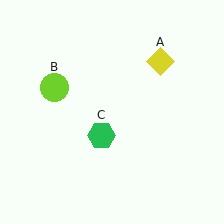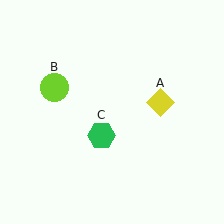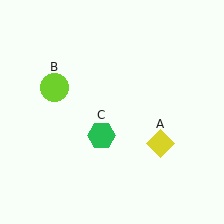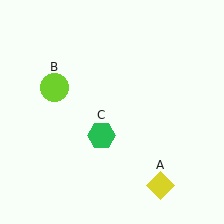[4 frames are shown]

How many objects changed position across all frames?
1 object changed position: yellow diamond (object A).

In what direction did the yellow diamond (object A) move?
The yellow diamond (object A) moved down.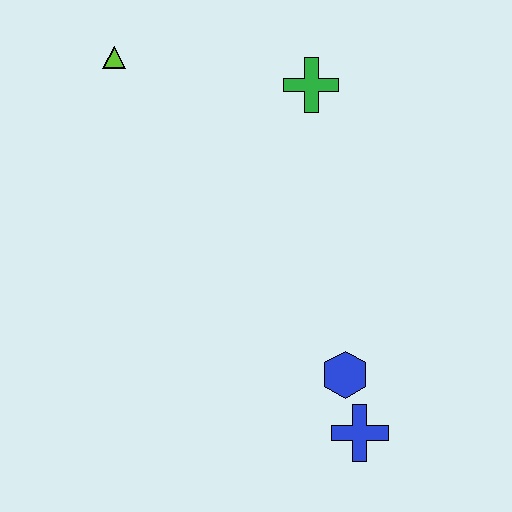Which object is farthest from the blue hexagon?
The lime triangle is farthest from the blue hexagon.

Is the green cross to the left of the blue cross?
Yes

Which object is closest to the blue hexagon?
The blue cross is closest to the blue hexagon.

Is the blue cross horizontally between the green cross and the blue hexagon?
No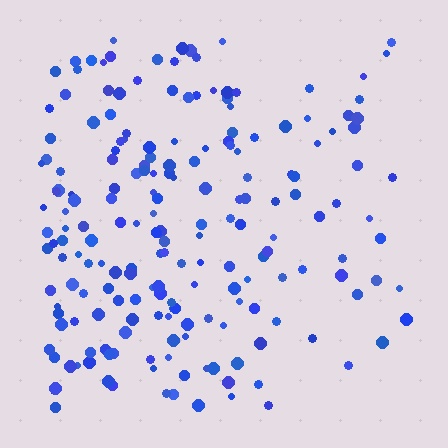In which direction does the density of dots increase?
From right to left, with the left side densest.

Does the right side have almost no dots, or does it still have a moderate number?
Still a moderate number, just noticeably fewer than the left.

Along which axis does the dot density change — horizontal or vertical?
Horizontal.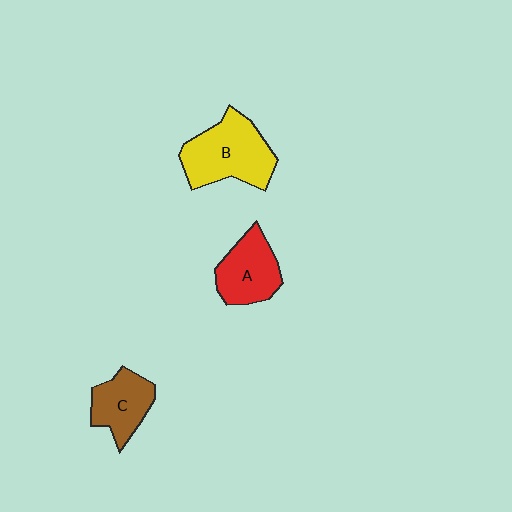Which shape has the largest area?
Shape B (yellow).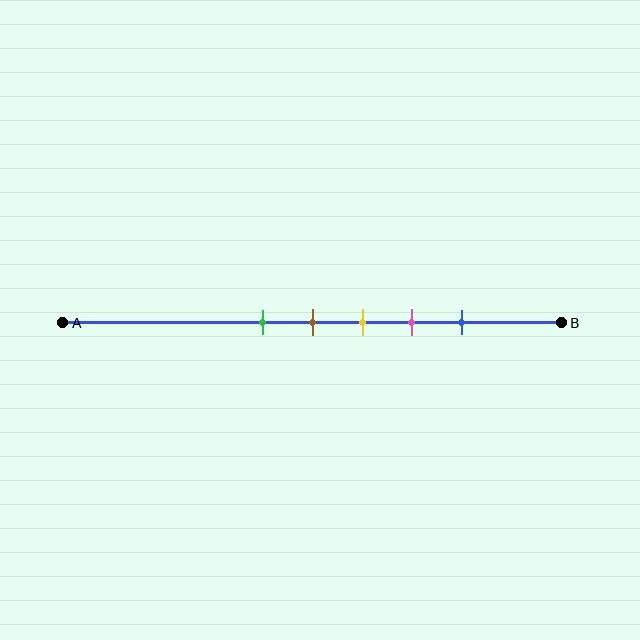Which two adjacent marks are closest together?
The green and brown marks are the closest adjacent pair.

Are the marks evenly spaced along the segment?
Yes, the marks are approximately evenly spaced.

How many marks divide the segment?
There are 5 marks dividing the segment.